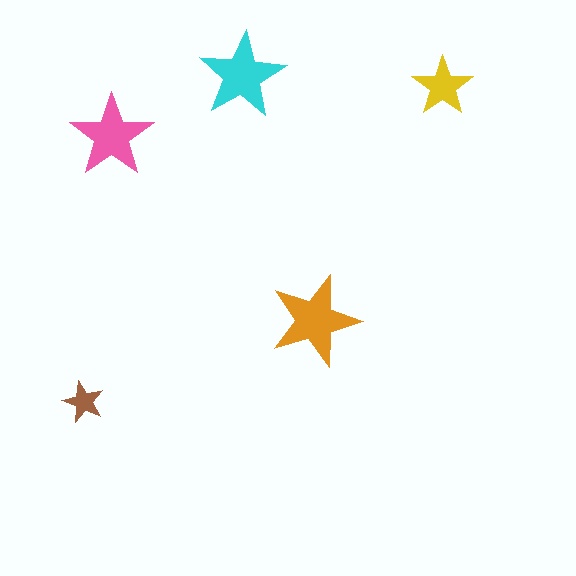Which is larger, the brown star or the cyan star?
The cyan one.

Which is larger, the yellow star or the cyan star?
The cyan one.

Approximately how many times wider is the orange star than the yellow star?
About 1.5 times wider.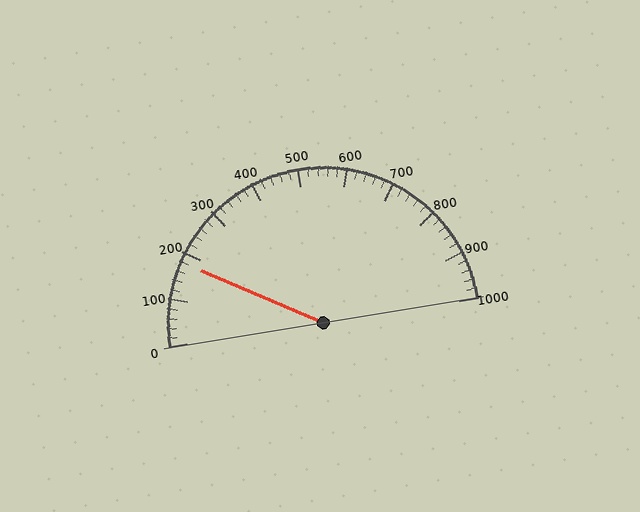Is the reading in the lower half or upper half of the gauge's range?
The reading is in the lower half of the range (0 to 1000).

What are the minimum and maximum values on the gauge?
The gauge ranges from 0 to 1000.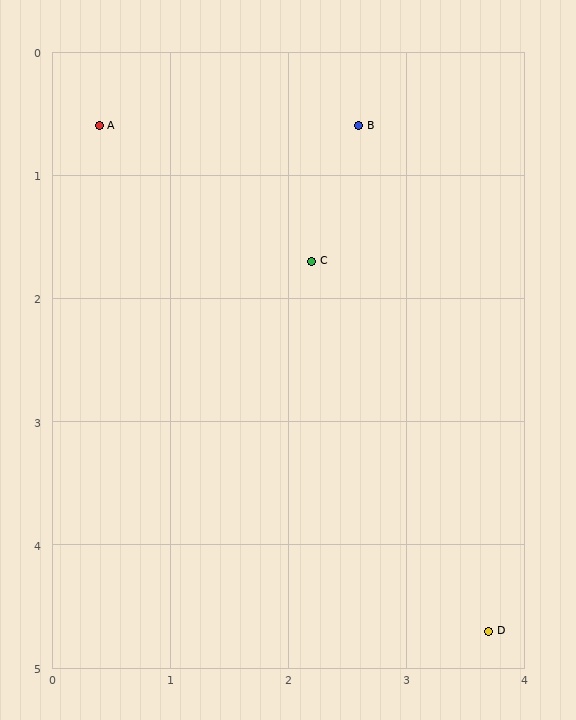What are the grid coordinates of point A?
Point A is at approximately (0.4, 0.6).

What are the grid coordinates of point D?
Point D is at approximately (3.7, 4.7).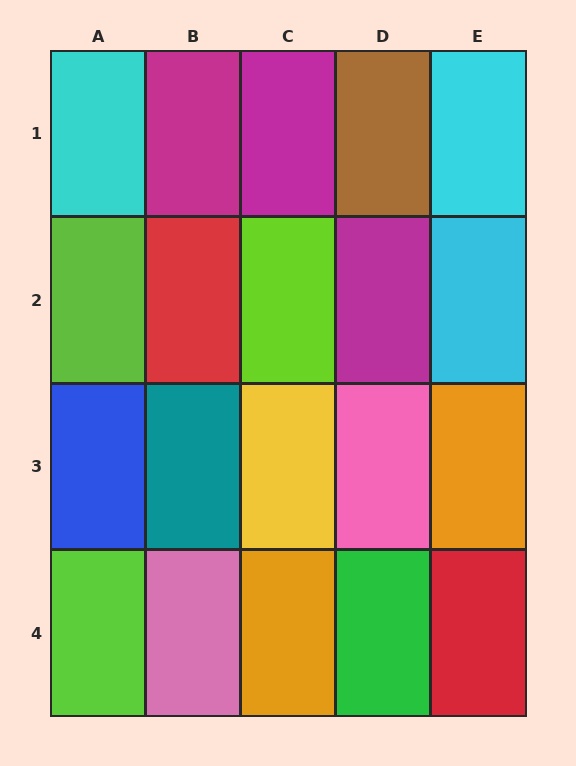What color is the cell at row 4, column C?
Orange.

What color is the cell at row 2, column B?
Red.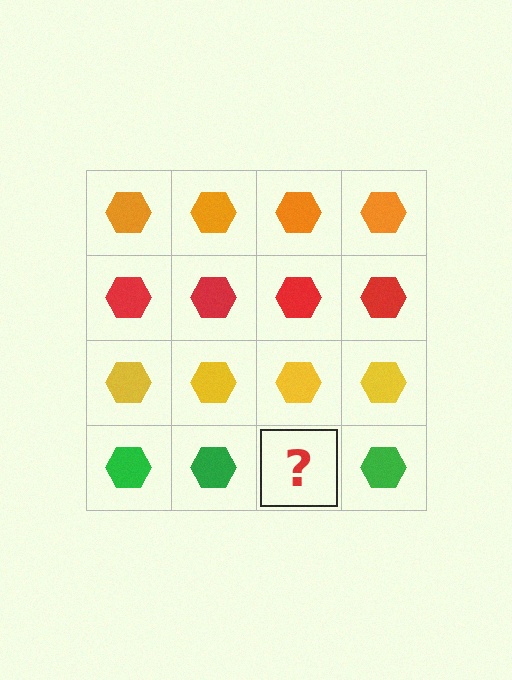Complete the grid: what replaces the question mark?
The question mark should be replaced with a green hexagon.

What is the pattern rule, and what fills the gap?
The rule is that each row has a consistent color. The gap should be filled with a green hexagon.